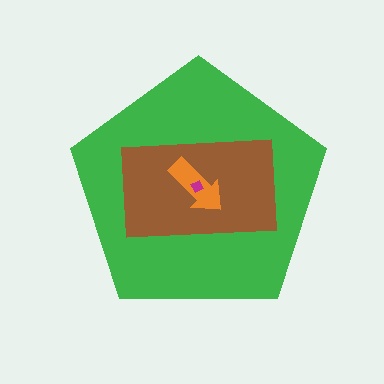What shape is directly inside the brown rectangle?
The orange arrow.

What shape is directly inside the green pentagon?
The brown rectangle.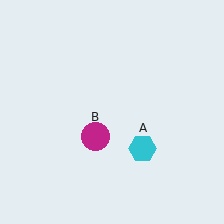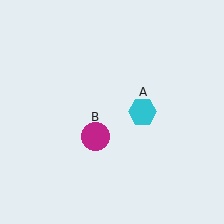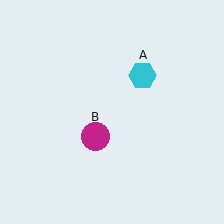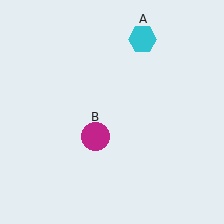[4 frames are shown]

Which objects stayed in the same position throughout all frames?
Magenta circle (object B) remained stationary.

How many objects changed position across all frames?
1 object changed position: cyan hexagon (object A).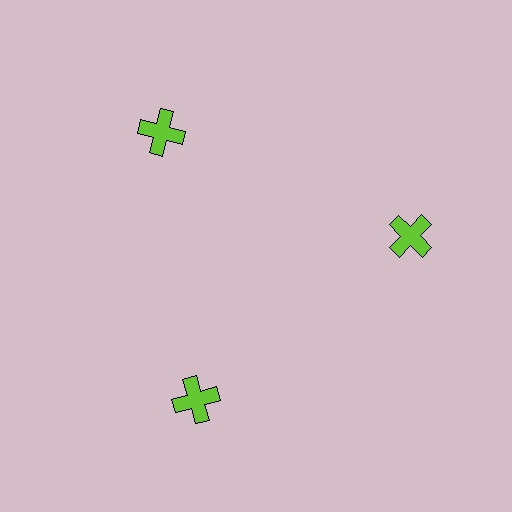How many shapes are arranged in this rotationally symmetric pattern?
There are 3 shapes, arranged in 3 groups of 1.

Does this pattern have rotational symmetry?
Yes, this pattern has 3-fold rotational symmetry. It looks the same after rotating 120 degrees around the center.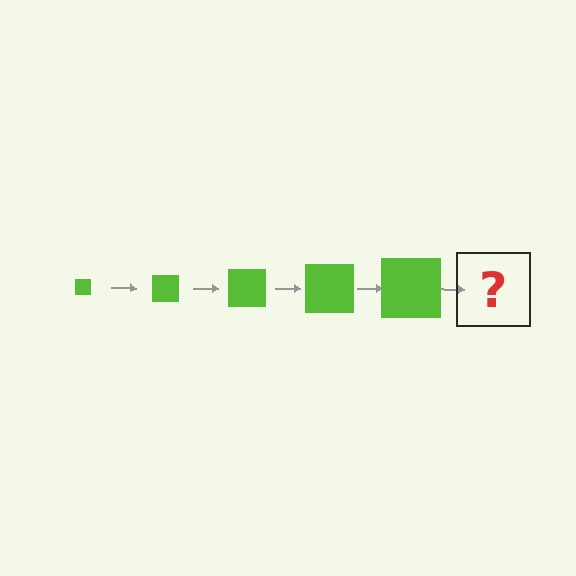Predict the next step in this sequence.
The next step is a lime square, larger than the previous one.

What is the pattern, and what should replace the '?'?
The pattern is that the square gets progressively larger each step. The '?' should be a lime square, larger than the previous one.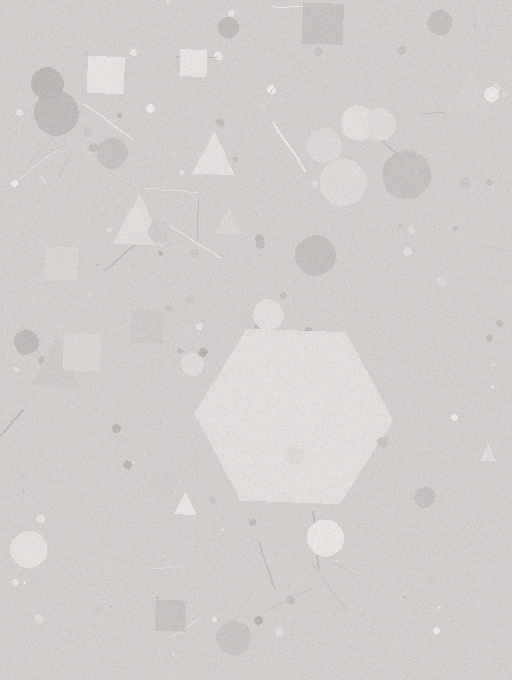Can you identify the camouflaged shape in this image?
The camouflaged shape is a hexagon.